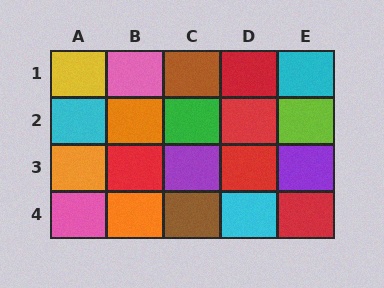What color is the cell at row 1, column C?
Brown.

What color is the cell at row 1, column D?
Red.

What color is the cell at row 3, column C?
Purple.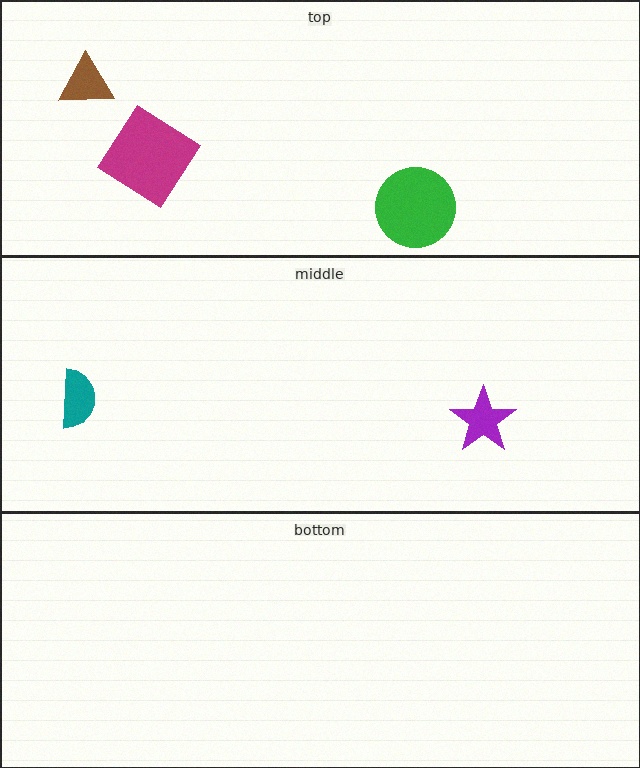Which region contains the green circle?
The top region.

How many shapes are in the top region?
3.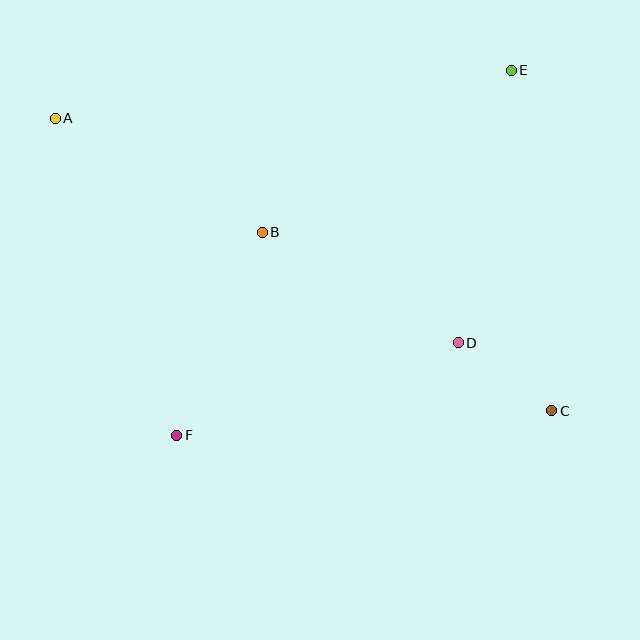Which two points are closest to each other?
Points C and D are closest to each other.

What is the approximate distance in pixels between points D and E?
The distance between D and E is approximately 278 pixels.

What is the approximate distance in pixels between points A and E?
The distance between A and E is approximately 459 pixels.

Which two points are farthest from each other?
Points A and C are farthest from each other.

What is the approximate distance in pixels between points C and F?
The distance between C and F is approximately 376 pixels.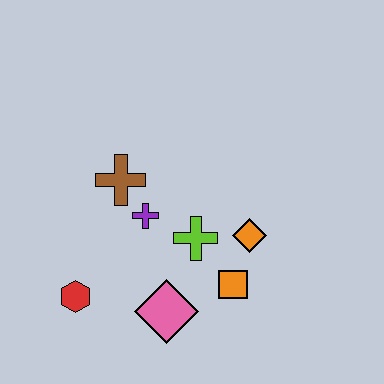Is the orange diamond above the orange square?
Yes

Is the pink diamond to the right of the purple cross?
Yes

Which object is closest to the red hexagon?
The pink diamond is closest to the red hexagon.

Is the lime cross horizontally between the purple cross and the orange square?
Yes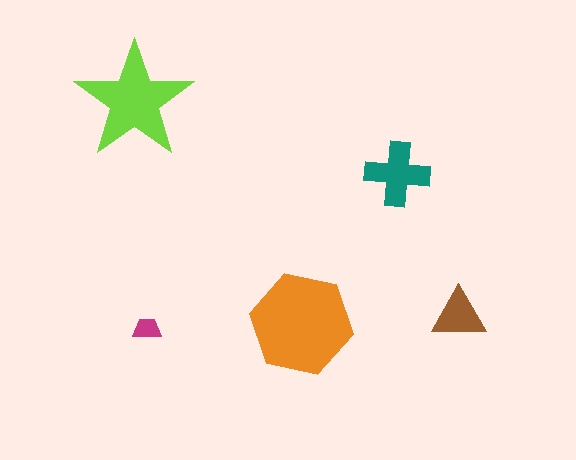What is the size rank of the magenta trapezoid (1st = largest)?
5th.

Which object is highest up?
The lime star is topmost.